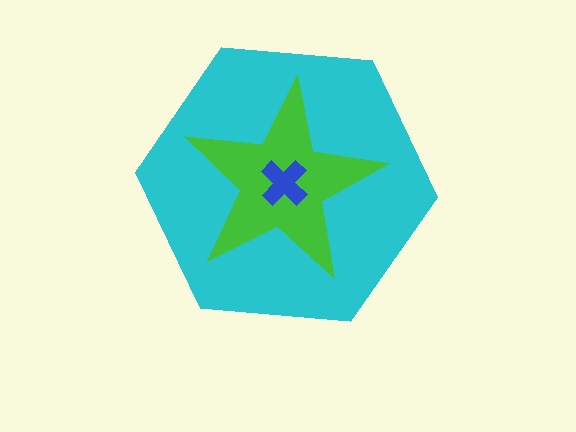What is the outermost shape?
The cyan hexagon.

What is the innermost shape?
The blue cross.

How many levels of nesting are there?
3.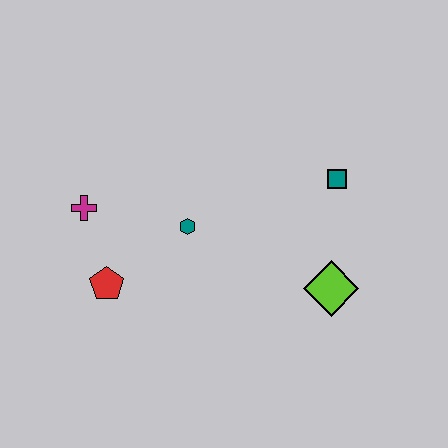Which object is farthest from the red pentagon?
The teal square is farthest from the red pentagon.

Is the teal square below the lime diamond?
No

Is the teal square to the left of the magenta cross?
No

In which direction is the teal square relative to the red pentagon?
The teal square is to the right of the red pentagon.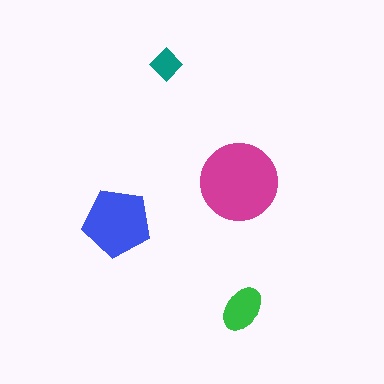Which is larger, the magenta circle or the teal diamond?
The magenta circle.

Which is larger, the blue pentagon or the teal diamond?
The blue pentagon.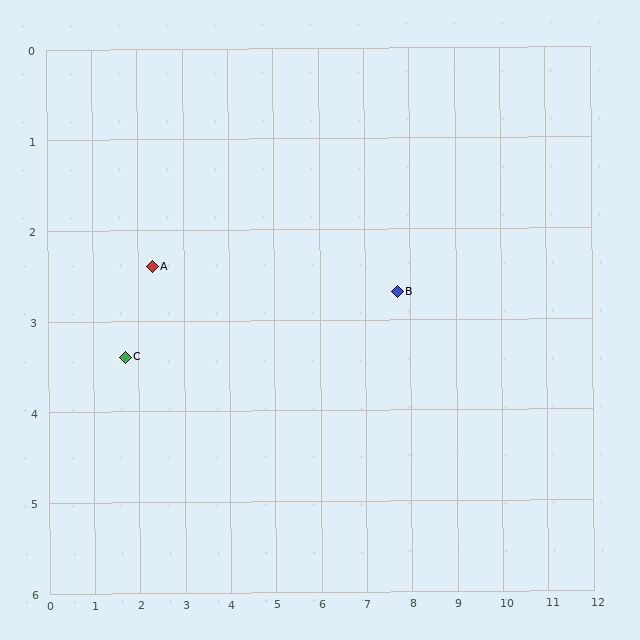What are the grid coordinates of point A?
Point A is at approximately (2.3, 2.4).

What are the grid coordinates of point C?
Point C is at approximately (1.7, 3.4).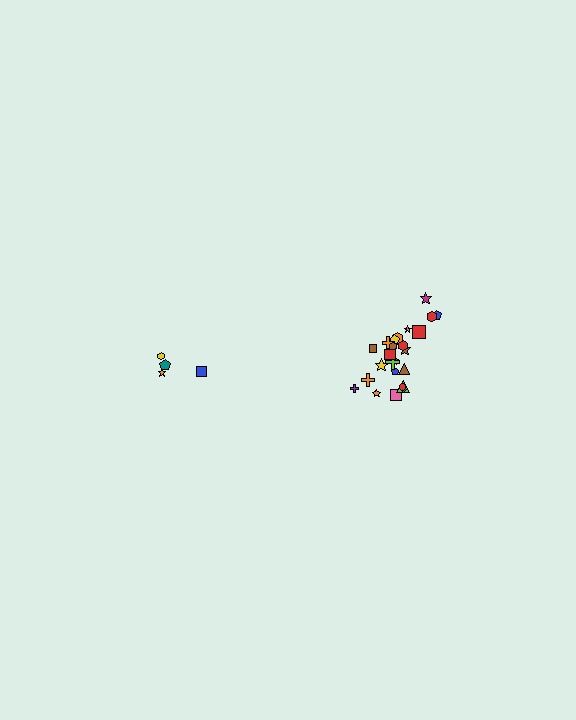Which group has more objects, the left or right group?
The right group.